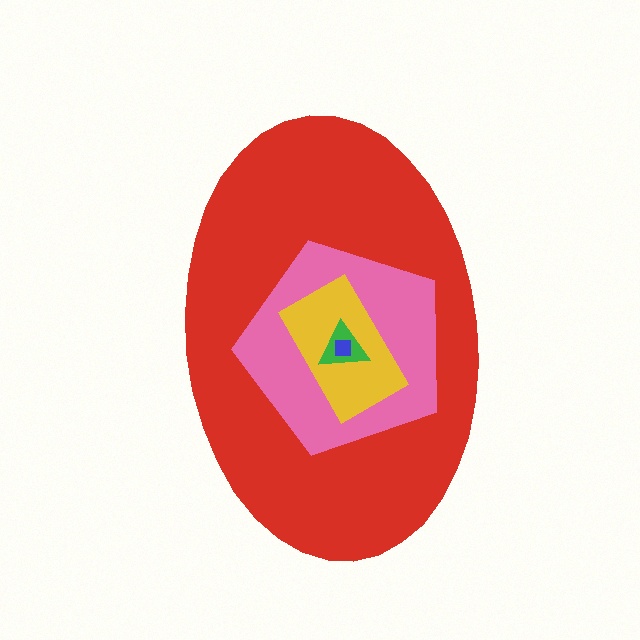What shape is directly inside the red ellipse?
The pink pentagon.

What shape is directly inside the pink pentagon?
The yellow rectangle.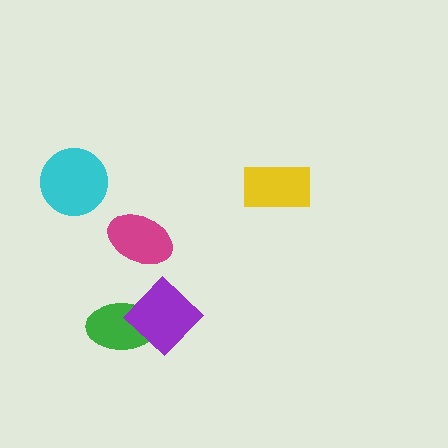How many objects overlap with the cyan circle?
0 objects overlap with the cyan circle.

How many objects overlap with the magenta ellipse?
0 objects overlap with the magenta ellipse.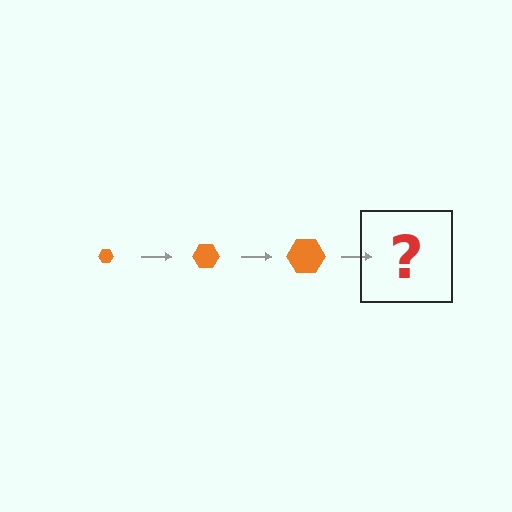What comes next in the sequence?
The next element should be an orange hexagon, larger than the previous one.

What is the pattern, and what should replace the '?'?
The pattern is that the hexagon gets progressively larger each step. The '?' should be an orange hexagon, larger than the previous one.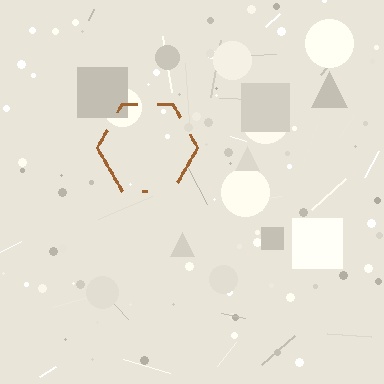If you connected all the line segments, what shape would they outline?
They would outline a hexagon.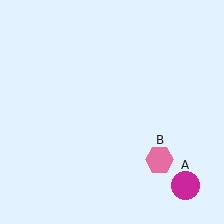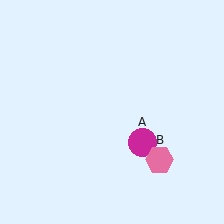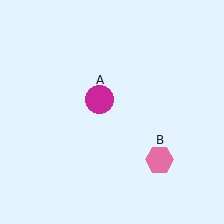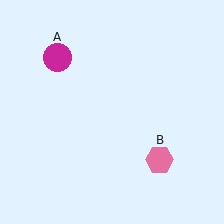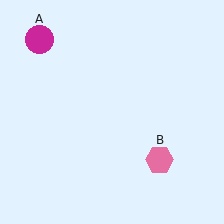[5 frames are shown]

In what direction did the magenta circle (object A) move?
The magenta circle (object A) moved up and to the left.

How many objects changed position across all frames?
1 object changed position: magenta circle (object A).